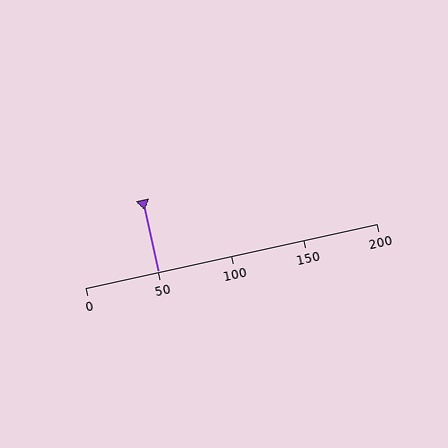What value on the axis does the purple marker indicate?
The marker indicates approximately 50.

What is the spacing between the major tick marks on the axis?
The major ticks are spaced 50 apart.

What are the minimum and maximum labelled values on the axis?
The axis runs from 0 to 200.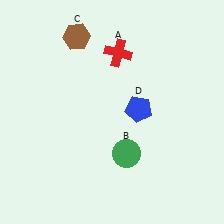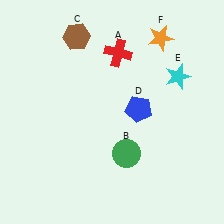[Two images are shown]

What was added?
A cyan star (E), an orange star (F) were added in Image 2.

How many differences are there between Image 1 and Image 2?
There are 2 differences between the two images.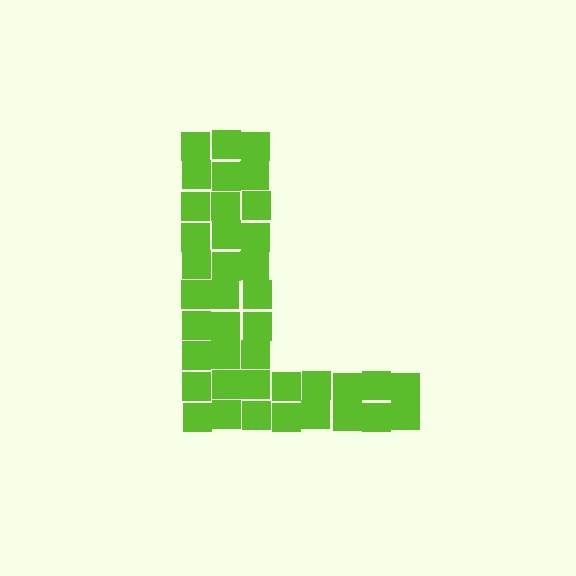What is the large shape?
The large shape is the letter L.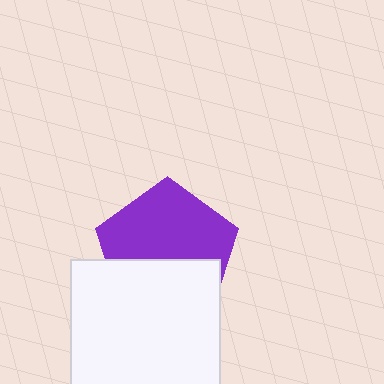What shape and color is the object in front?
The object in front is a white rectangle.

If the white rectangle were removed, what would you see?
You would see the complete purple pentagon.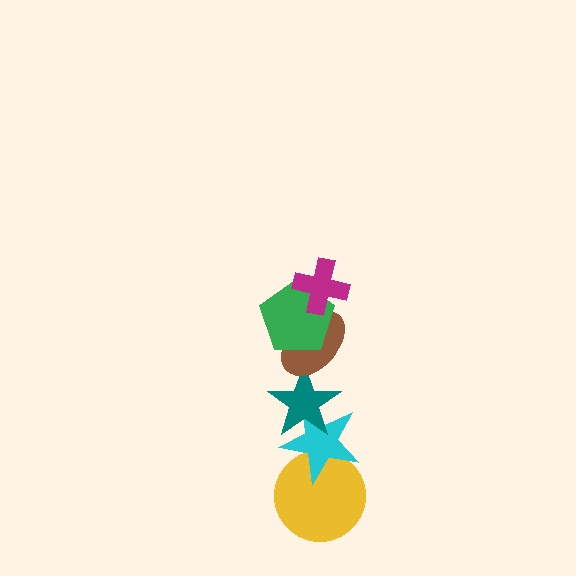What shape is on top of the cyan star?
The teal star is on top of the cyan star.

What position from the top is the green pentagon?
The green pentagon is 2nd from the top.